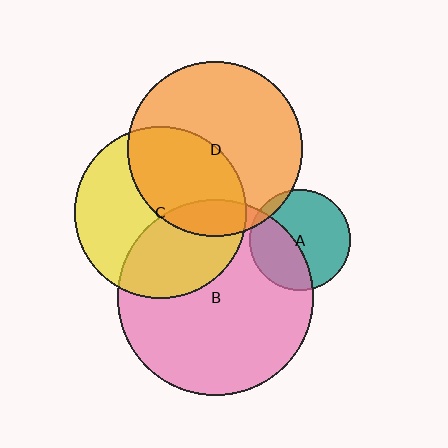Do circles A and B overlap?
Yes.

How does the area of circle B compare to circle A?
Approximately 3.8 times.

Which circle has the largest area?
Circle B (pink).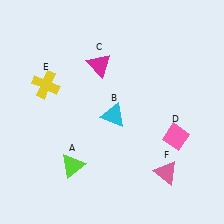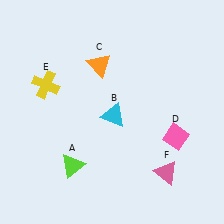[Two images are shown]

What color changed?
The triangle (C) changed from magenta in Image 1 to orange in Image 2.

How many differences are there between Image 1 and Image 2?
There is 1 difference between the two images.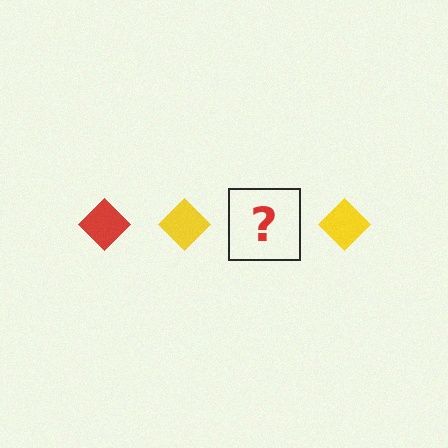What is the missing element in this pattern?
The missing element is a red diamond.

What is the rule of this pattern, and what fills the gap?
The rule is that the pattern cycles through red, yellow diamonds. The gap should be filled with a red diamond.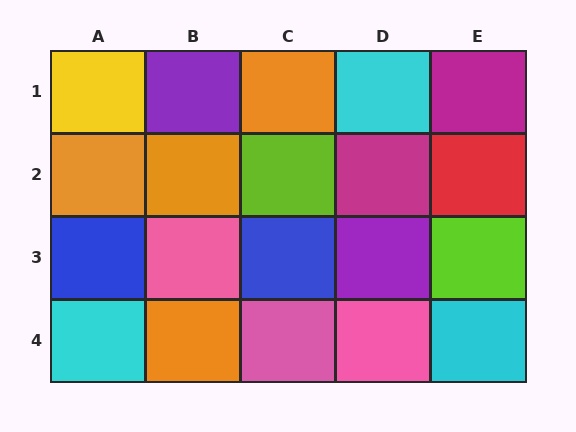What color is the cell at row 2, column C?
Lime.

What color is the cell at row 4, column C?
Pink.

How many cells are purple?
2 cells are purple.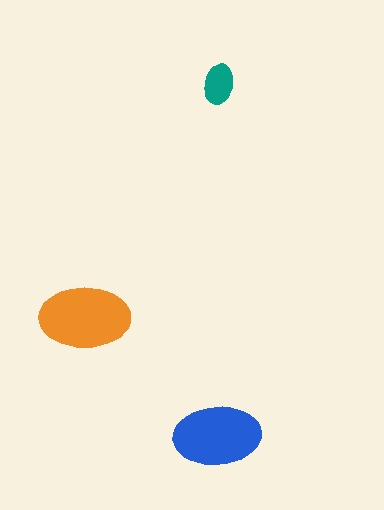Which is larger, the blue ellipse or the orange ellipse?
The orange one.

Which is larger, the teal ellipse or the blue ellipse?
The blue one.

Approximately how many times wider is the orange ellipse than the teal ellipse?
About 2 times wider.